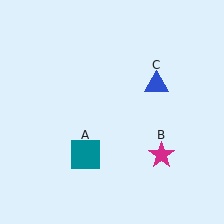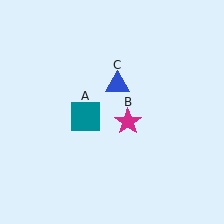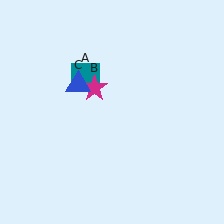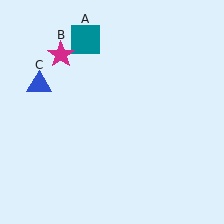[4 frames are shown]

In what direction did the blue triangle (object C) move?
The blue triangle (object C) moved left.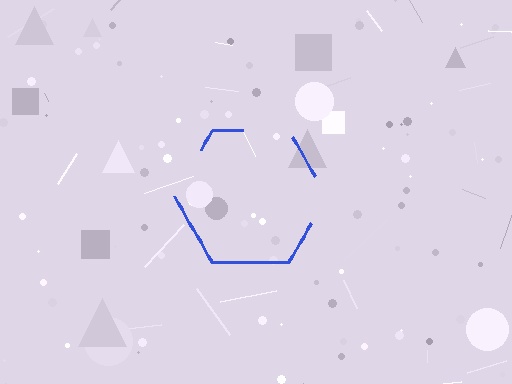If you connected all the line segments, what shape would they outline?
They would outline a hexagon.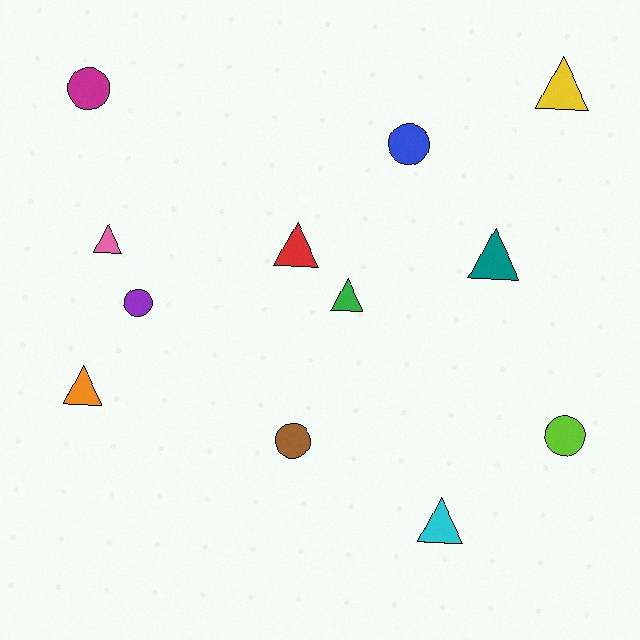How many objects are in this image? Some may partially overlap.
There are 12 objects.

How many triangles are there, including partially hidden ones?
There are 7 triangles.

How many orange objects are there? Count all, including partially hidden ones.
There is 1 orange object.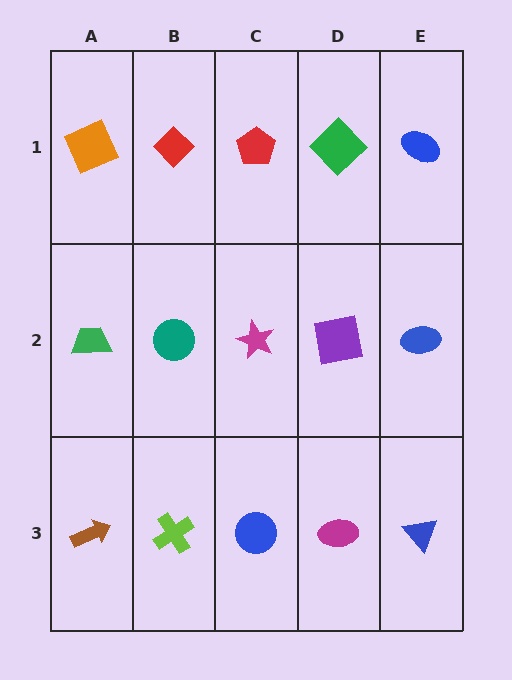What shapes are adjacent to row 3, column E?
A blue ellipse (row 2, column E), a magenta ellipse (row 3, column D).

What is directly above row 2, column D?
A green diamond.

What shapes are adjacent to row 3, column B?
A teal circle (row 2, column B), a brown arrow (row 3, column A), a blue circle (row 3, column C).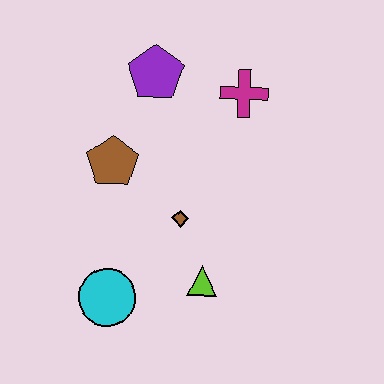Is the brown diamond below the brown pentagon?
Yes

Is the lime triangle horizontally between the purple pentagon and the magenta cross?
Yes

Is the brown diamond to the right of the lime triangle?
No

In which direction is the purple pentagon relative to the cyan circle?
The purple pentagon is above the cyan circle.